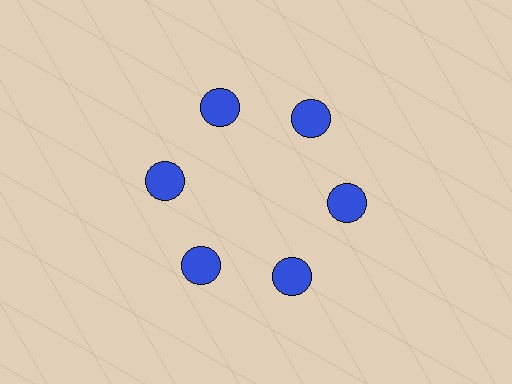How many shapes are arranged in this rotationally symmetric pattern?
There are 6 shapes, arranged in 6 groups of 1.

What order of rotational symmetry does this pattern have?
This pattern has 6-fold rotational symmetry.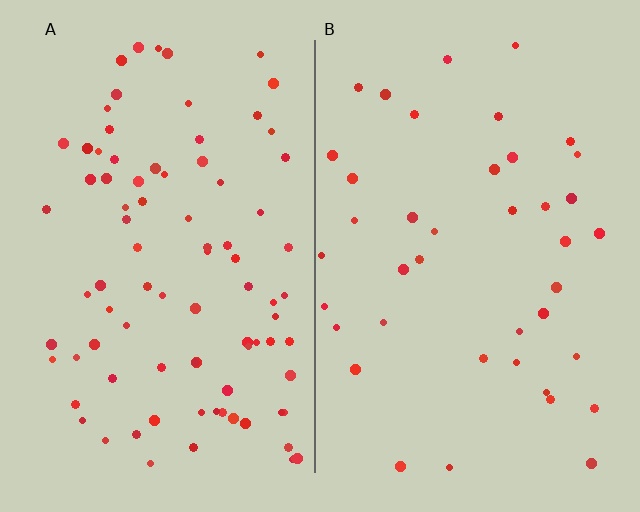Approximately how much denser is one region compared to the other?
Approximately 2.2× — region A over region B.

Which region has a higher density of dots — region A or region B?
A (the left).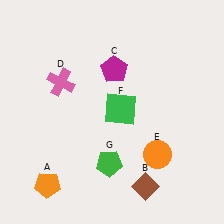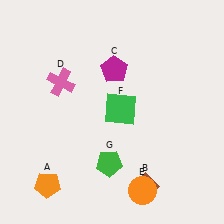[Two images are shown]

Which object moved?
The orange circle (E) moved down.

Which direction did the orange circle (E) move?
The orange circle (E) moved down.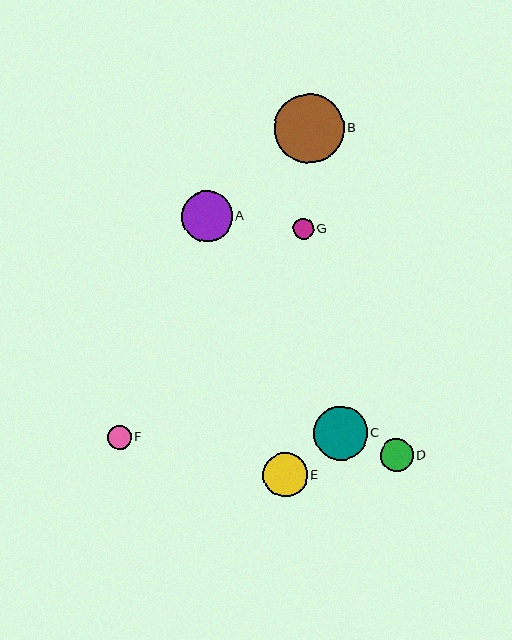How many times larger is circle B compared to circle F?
Circle B is approximately 2.9 times the size of circle F.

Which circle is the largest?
Circle B is the largest with a size of approximately 70 pixels.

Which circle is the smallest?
Circle G is the smallest with a size of approximately 21 pixels.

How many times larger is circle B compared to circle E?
Circle B is approximately 1.6 times the size of circle E.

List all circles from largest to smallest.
From largest to smallest: B, C, A, E, D, F, G.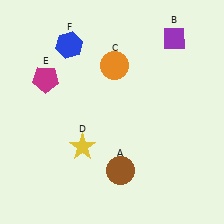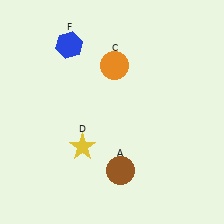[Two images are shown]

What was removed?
The magenta pentagon (E), the purple diamond (B) were removed in Image 2.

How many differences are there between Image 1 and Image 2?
There are 2 differences between the two images.